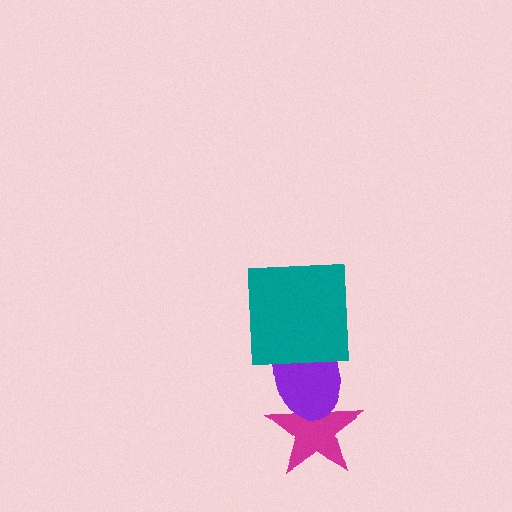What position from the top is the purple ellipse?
The purple ellipse is 2nd from the top.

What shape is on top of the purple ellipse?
The teal square is on top of the purple ellipse.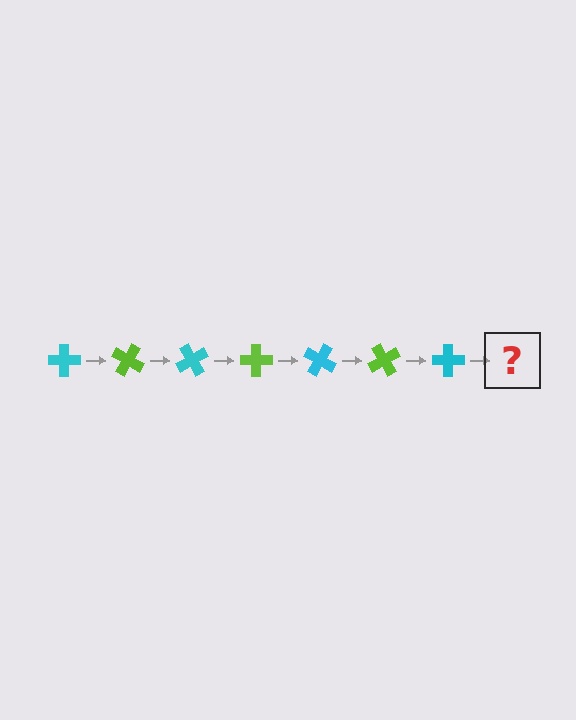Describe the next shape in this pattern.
It should be a lime cross, rotated 210 degrees from the start.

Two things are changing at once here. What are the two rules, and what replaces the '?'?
The two rules are that it rotates 30 degrees each step and the color cycles through cyan and lime. The '?' should be a lime cross, rotated 210 degrees from the start.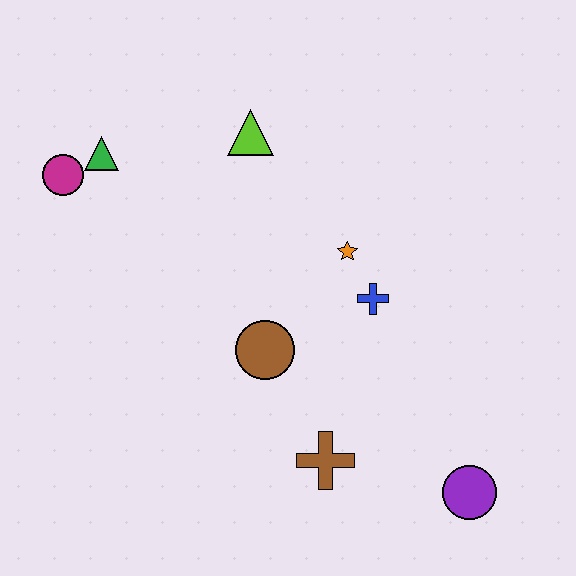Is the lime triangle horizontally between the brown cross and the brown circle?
No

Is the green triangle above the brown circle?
Yes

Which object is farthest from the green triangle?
The purple circle is farthest from the green triangle.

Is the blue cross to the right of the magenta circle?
Yes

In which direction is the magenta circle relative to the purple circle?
The magenta circle is to the left of the purple circle.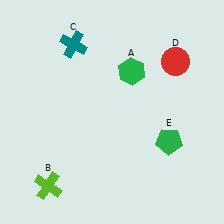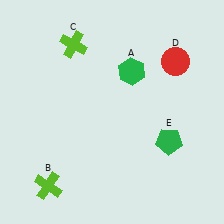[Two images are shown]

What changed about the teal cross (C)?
In Image 1, C is teal. In Image 2, it changed to lime.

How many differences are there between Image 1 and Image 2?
There is 1 difference between the two images.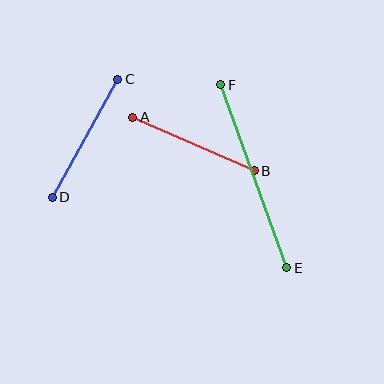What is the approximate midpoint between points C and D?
The midpoint is at approximately (85, 138) pixels.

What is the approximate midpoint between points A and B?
The midpoint is at approximately (193, 144) pixels.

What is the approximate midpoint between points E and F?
The midpoint is at approximately (254, 176) pixels.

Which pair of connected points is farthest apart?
Points E and F are farthest apart.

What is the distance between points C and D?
The distance is approximately 135 pixels.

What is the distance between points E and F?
The distance is approximately 195 pixels.